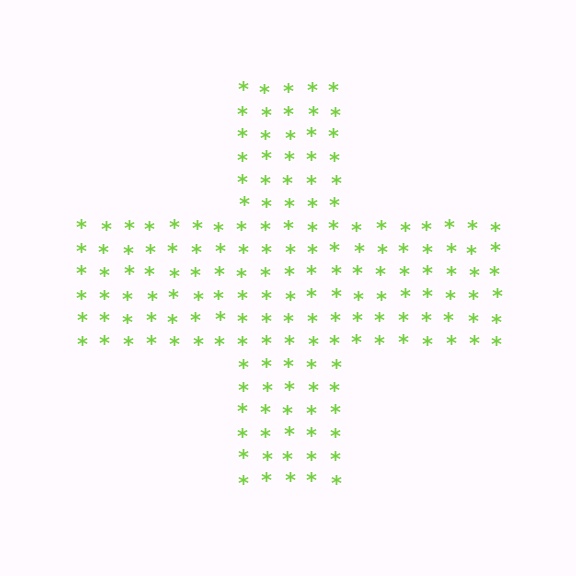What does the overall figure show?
The overall figure shows a cross.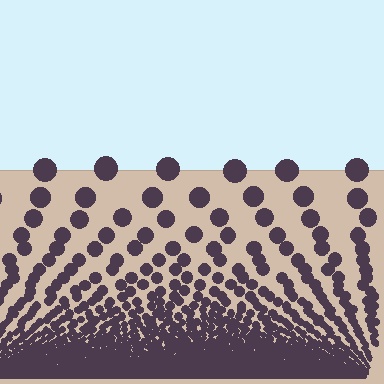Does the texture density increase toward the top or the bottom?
Density increases toward the bottom.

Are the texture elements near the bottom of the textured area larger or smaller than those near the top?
Smaller. The gradient is inverted — elements near the bottom are smaller and denser.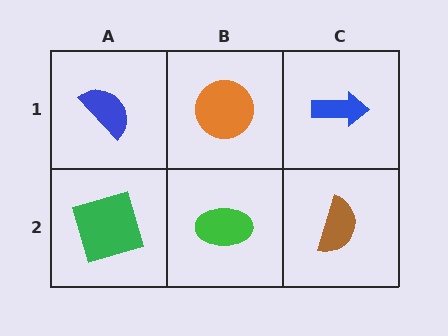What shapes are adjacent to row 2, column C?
A blue arrow (row 1, column C), a green ellipse (row 2, column B).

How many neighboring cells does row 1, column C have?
2.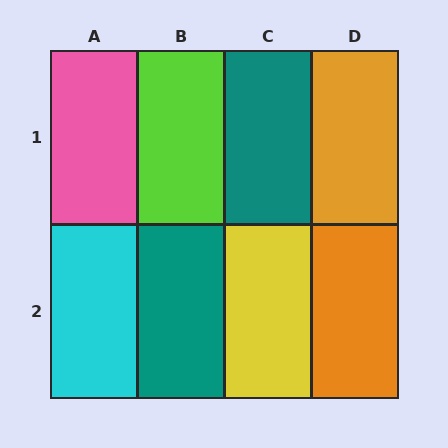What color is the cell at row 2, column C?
Yellow.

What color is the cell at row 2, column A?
Cyan.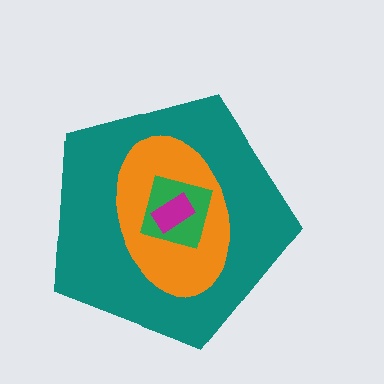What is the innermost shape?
The magenta rectangle.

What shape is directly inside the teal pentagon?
The orange ellipse.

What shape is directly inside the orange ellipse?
The green square.